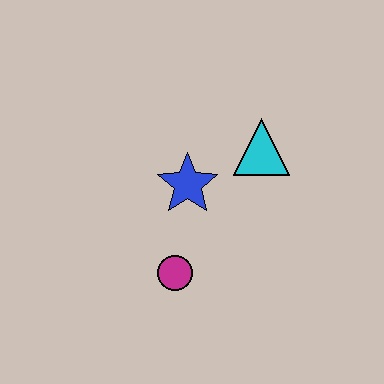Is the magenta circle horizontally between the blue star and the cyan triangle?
No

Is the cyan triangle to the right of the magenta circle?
Yes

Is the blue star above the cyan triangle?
No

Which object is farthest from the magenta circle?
The cyan triangle is farthest from the magenta circle.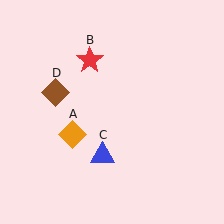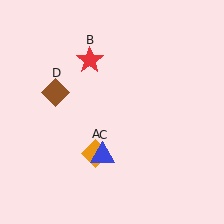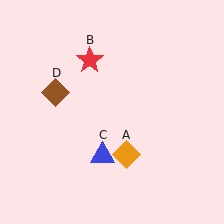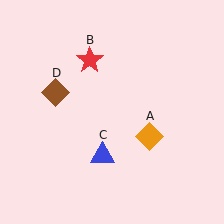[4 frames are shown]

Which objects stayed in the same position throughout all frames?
Red star (object B) and blue triangle (object C) and brown diamond (object D) remained stationary.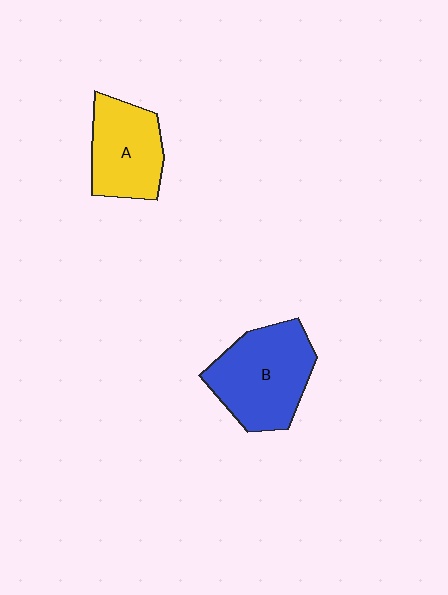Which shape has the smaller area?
Shape A (yellow).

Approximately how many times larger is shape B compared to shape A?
Approximately 1.3 times.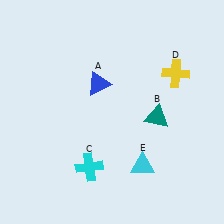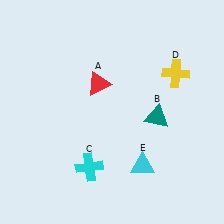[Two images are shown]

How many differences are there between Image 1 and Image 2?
There is 1 difference between the two images.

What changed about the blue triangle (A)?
In Image 1, A is blue. In Image 2, it changed to red.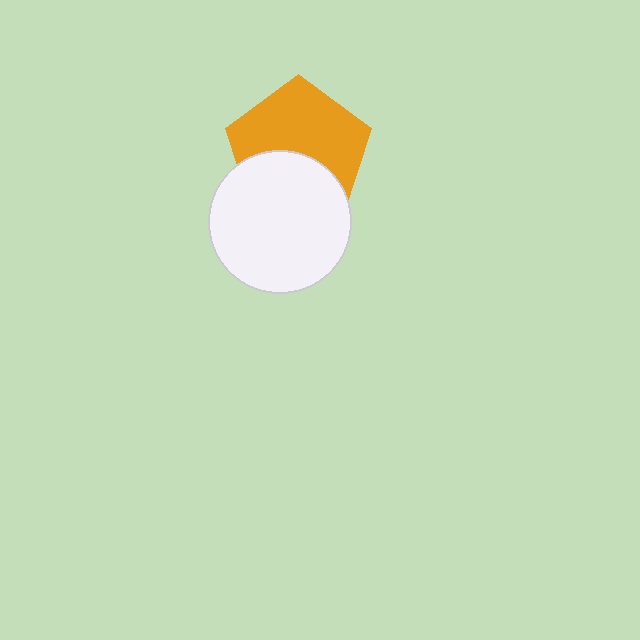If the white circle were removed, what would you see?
You would see the complete orange pentagon.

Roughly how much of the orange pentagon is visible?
About half of it is visible (roughly 60%).